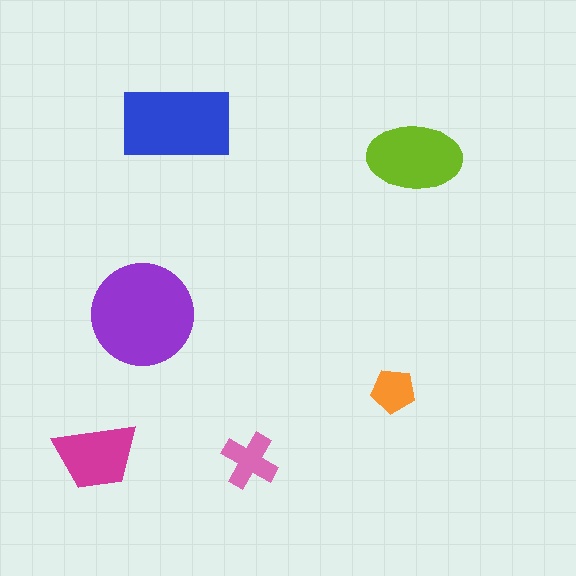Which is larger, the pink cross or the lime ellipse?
The lime ellipse.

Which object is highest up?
The blue rectangle is topmost.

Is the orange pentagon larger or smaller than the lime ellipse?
Smaller.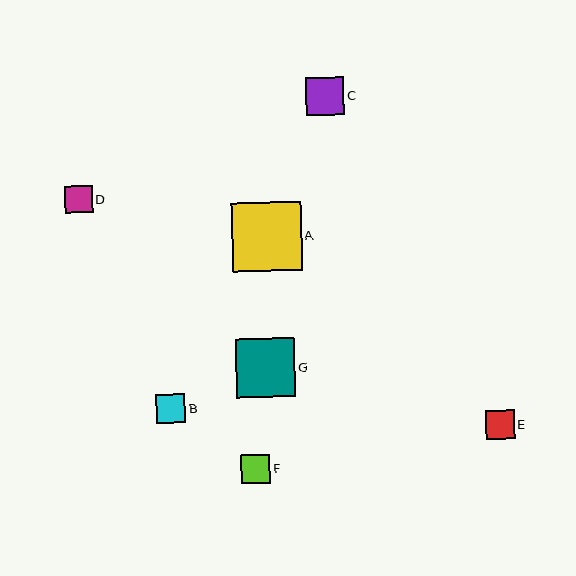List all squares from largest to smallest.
From largest to smallest: A, G, C, B, E, F, D.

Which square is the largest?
Square A is the largest with a size of approximately 69 pixels.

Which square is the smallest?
Square D is the smallest with a size of approximately 27 pixels.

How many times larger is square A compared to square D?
Square A is approximately 2.5 times the size of square D.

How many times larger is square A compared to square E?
Square A is approximately 2.4 times the size of square E.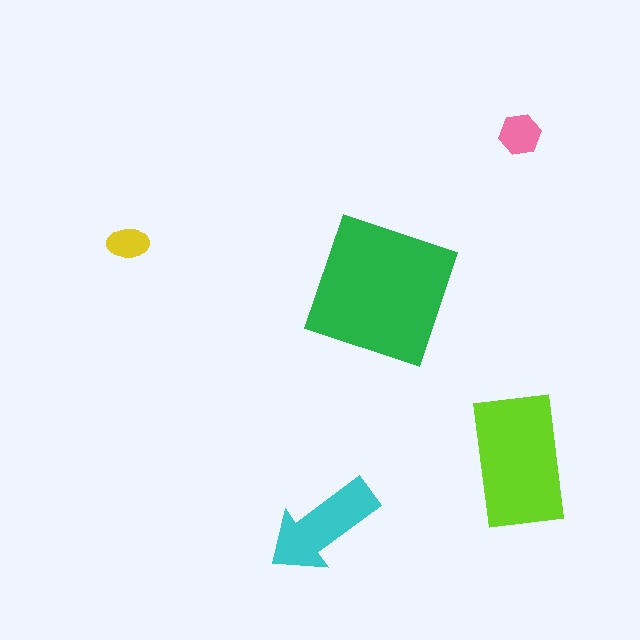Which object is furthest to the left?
The yellow ellipse is leftmost.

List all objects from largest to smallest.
The green square, the lime rectangle, the cyan arrow, the pink hexagon, the yellow ellipse.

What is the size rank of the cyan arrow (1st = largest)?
3rd.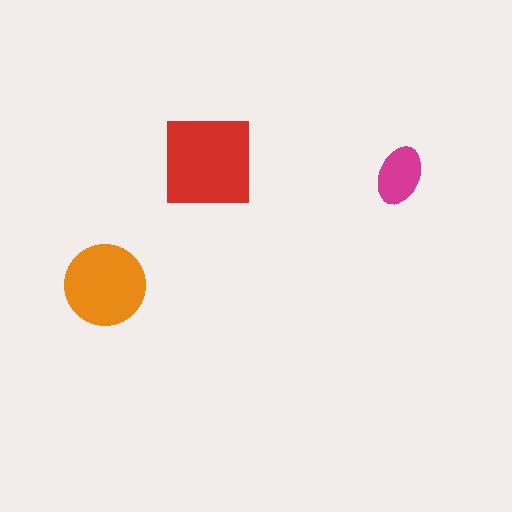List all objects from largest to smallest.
The red square, the orange circle, the magenta ellipse.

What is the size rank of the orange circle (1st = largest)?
2nd.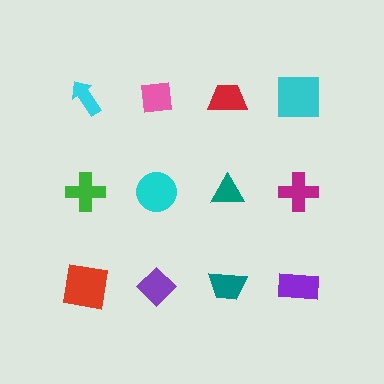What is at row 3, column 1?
A red square.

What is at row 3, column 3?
A teal trapezoid.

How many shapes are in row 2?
4 shapes.